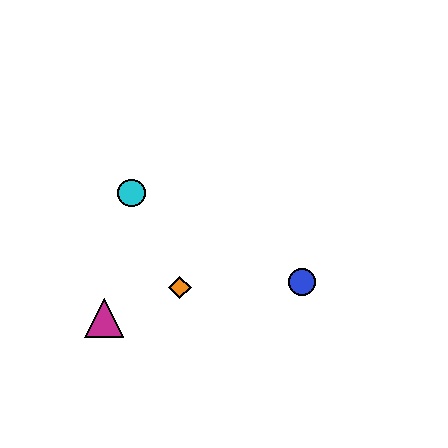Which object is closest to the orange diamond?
The magenta triangle is closest to the orange diamond.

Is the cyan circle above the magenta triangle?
Yes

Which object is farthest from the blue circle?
The magenta triangle is farthest from the blue circle.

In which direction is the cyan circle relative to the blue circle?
The cyan circle is to the left of the blue circle.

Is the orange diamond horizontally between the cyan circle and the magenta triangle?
No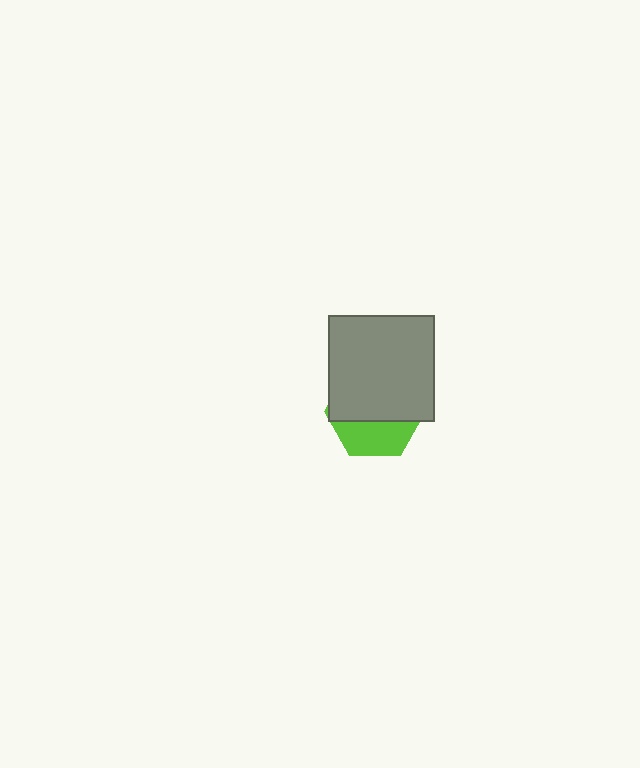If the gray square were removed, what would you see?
You would see the complete lime hexagon.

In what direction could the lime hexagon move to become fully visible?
The lime hexagon could move down. That would shift it out from behind the gray square entirely.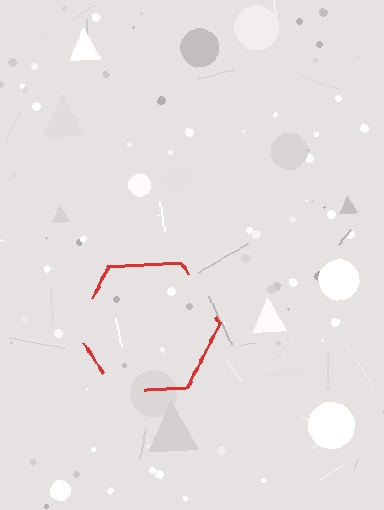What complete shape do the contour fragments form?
The contour fragments form a hexagon.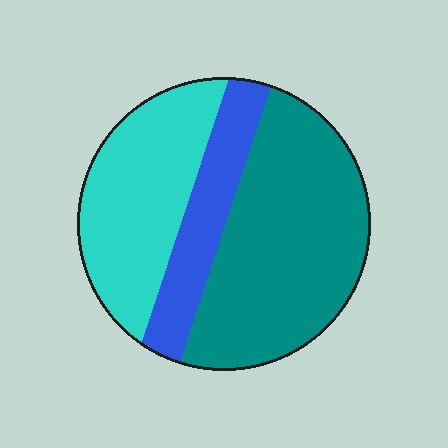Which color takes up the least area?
Blue, at roughly 20%.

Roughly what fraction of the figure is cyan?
Cyan takes up about one third (1/3) of the figure.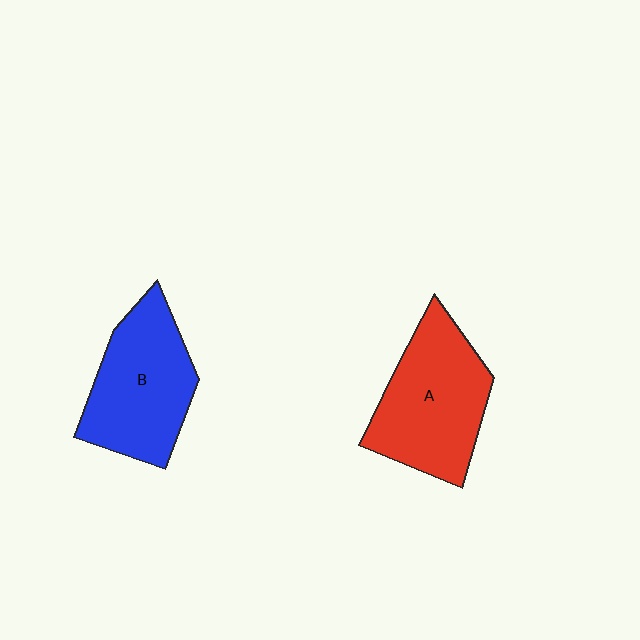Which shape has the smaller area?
Shape B (blue).